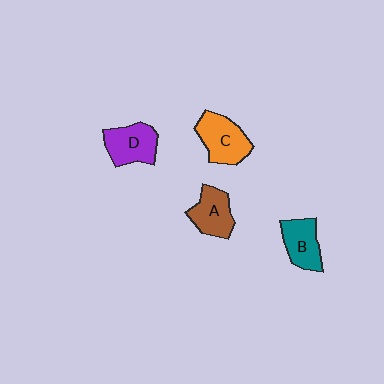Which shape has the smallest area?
Shape B (teal).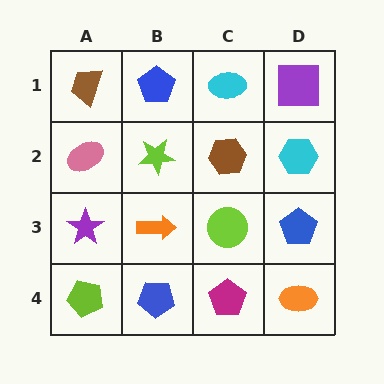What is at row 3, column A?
A purple star.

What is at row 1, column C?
A cyan ellipse.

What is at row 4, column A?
A lime pentagon.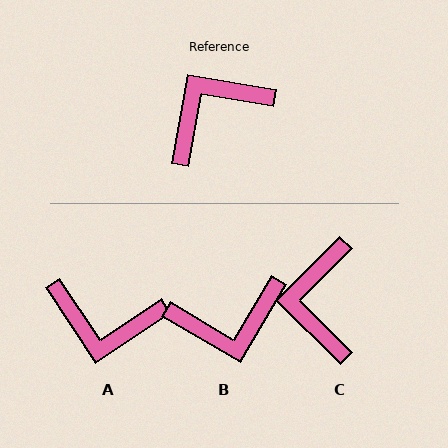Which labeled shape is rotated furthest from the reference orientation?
B, about 159 degrees away.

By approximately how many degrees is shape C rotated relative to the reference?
Approximately 55 degrees counter-clockwise.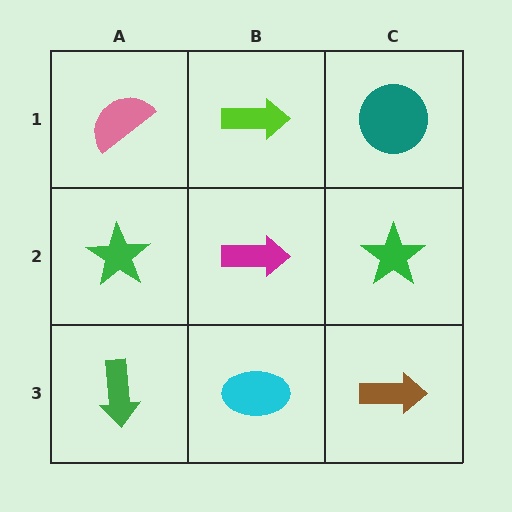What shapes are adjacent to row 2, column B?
A lime arrow (row 1, column B), a cyan ellipse (row 3, column B), a green star (row 2, column A), a green star (row 2, column C).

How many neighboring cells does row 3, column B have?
3.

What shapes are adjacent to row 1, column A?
A green star (row 2, column A), a lime arrow (row 1, column B).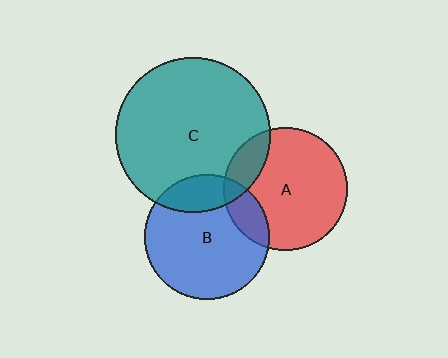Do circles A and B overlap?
Yes.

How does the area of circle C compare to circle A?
Approximately 1.6 times.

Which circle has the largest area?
Circle C (teal).